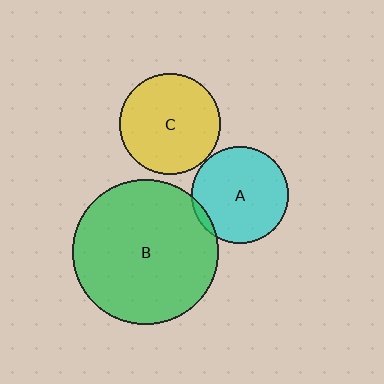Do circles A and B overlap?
Yes.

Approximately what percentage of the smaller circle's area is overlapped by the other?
Approximately 5%.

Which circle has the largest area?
Circle B (green).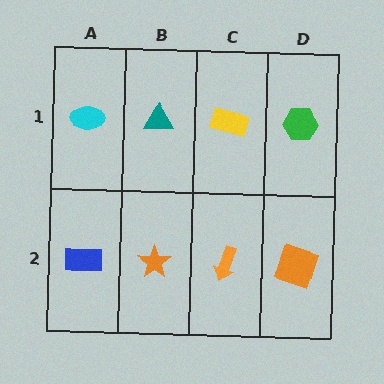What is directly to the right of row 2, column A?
An orange star.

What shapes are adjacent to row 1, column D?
An orange square (row 2, column D), a yellow rectangle (row 1, column C).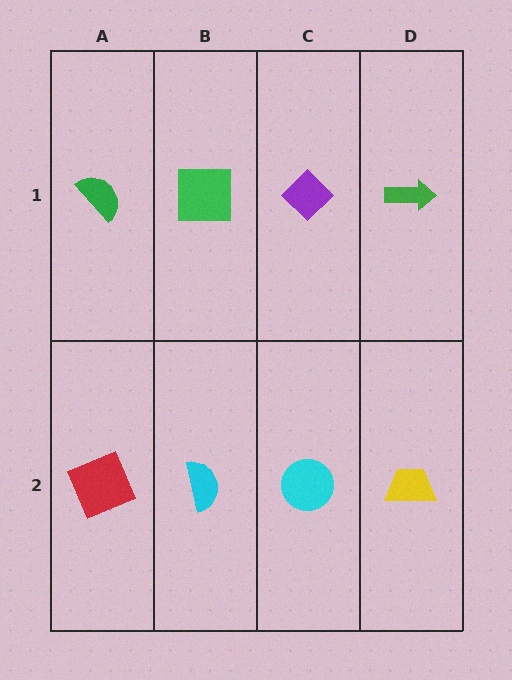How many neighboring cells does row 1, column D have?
2.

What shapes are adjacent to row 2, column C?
A purple diamond (row 1, column C), a cyan semicircle (row 2, column B), a yellow trapezoid (row 2, column D).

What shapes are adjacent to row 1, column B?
A cyan semicircle (row 2, column B), a green semicircle (row 1, column A), a purple diamond (row 1, column C).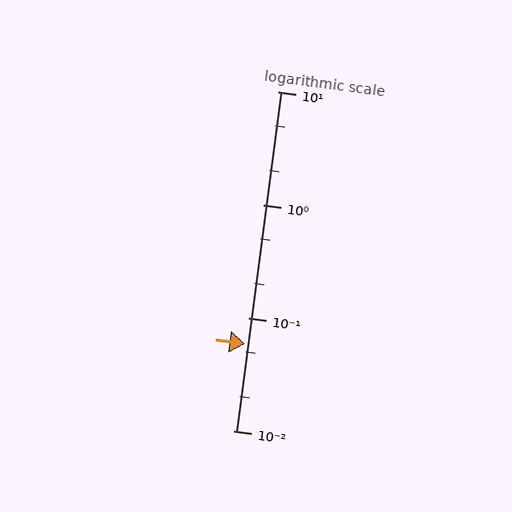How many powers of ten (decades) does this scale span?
The scale spans 3 decades, from 0.01 to 10.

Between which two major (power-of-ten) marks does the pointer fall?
The pointer is between 0.01 and 0.1.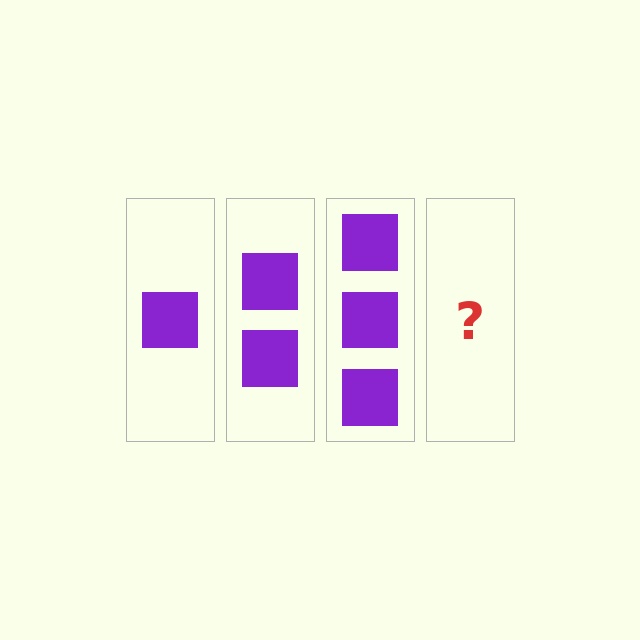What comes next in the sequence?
The next element should be 4 squares.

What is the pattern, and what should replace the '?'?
The pattern is that each step adds one more square. The '?' should be 4 squares.